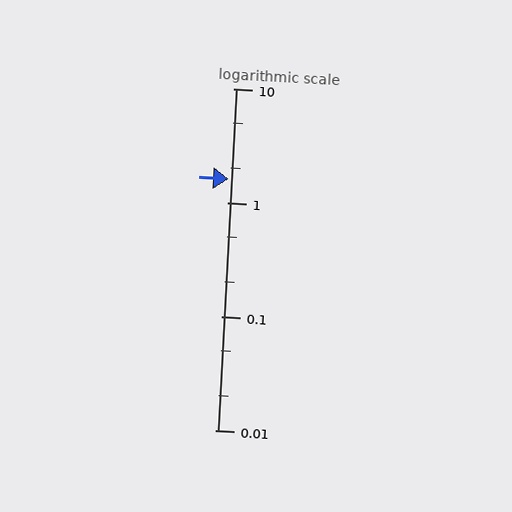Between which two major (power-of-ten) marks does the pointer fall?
The pointer is between 1 and 10.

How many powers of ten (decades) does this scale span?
The scale spans 3 decades, from 0.01 to 10.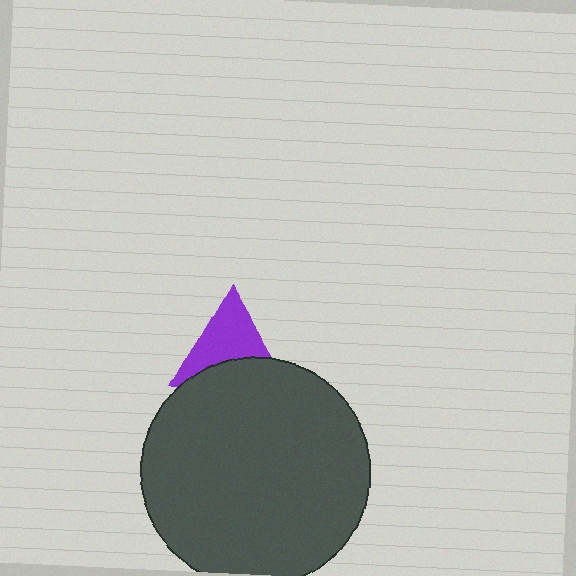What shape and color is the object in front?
The object in front is a dark gray circle.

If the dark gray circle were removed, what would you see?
You would see the complete purple triangle.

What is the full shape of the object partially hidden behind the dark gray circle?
The partially hidden object is a purple triangle.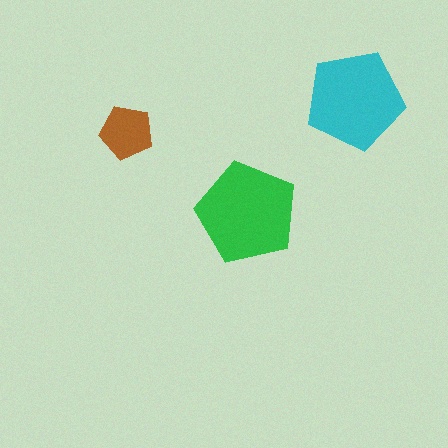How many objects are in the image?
There are 3 objects in the image.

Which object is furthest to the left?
The brown pentagon is leftmost.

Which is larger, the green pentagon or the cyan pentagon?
The green one.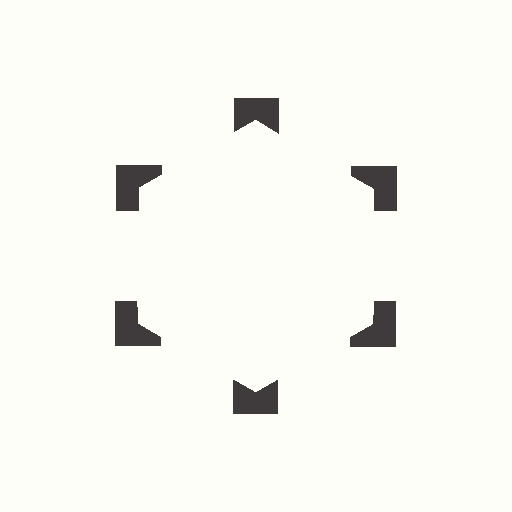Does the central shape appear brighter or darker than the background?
It typically appears slightly brighter than the background, even though no actual brightness change is drawn.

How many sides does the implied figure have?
6 sides.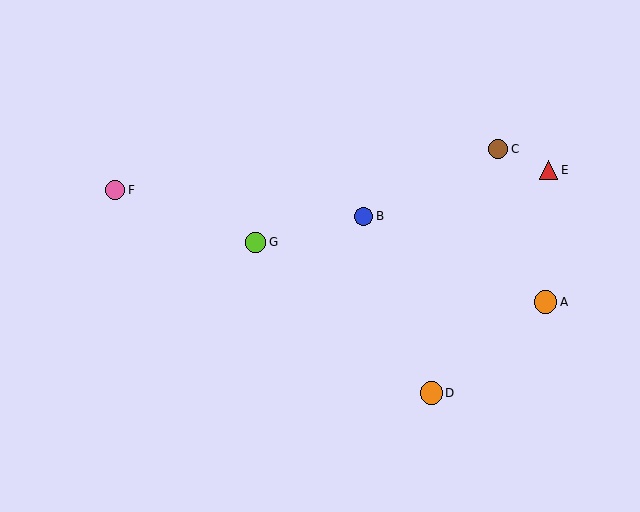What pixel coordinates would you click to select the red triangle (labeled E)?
Click at (548, 170) to select the red triangle E.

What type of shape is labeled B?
Shape B is a blue circle.